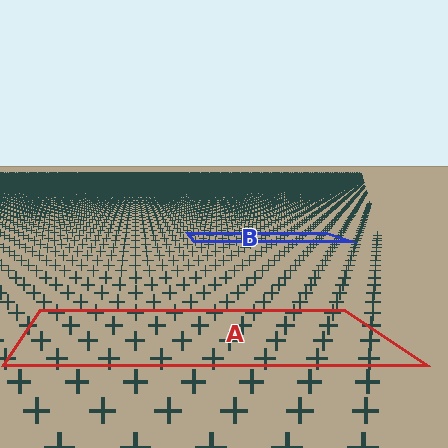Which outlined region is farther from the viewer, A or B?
Region B is farther from the viewer — the texture elements inside it appear smaller and more densely packed.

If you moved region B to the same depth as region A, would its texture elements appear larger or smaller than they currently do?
They would appear larger. At a closer depth, the same texture elements are projected at a bigger on-screen size.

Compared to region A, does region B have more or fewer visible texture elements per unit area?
Region B has more texture elements per unit area — they are packed more densely because it is farther away.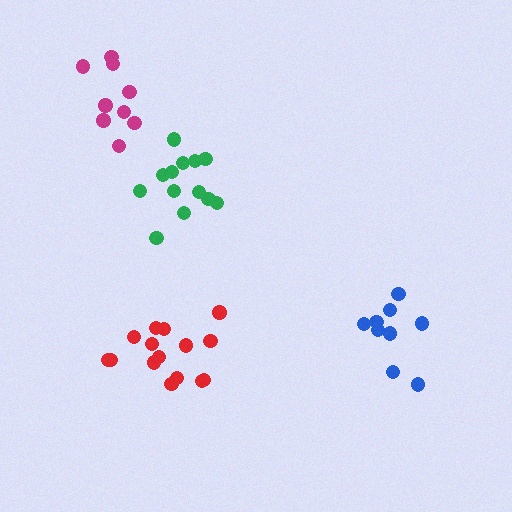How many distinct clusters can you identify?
There are 4 distinct clusters.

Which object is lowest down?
The red cluster is bottommost.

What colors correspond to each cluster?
The clusters are colored: red, green, magenta, blue.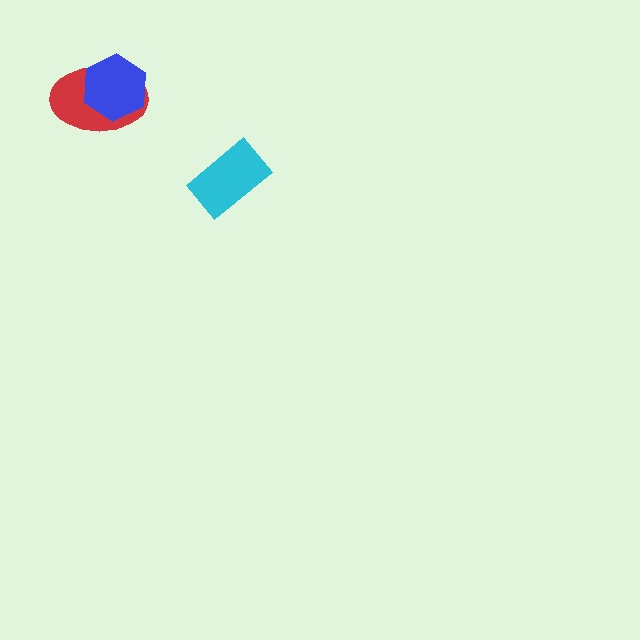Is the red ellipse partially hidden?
Yes, it is partially covered by another shape.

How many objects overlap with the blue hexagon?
1 object overlaps with the blue hexagon.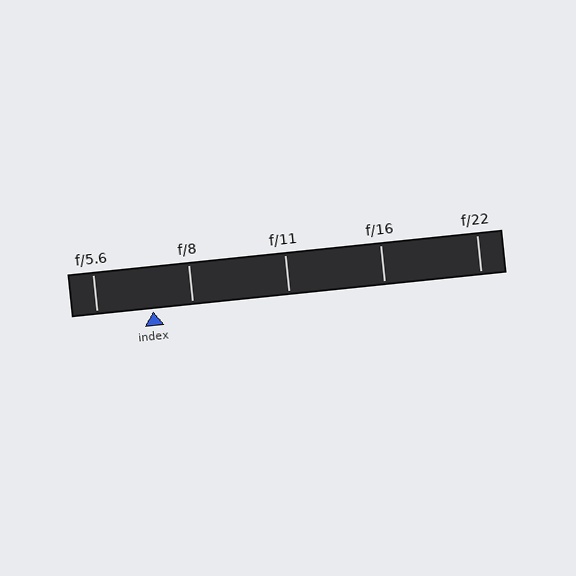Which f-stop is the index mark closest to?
The index mark is closest to f/8.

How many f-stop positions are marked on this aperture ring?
There are 5 f-stop positions marked.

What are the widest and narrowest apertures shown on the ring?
The widest aperture shown is f/5.6 and the narrowest is f/22.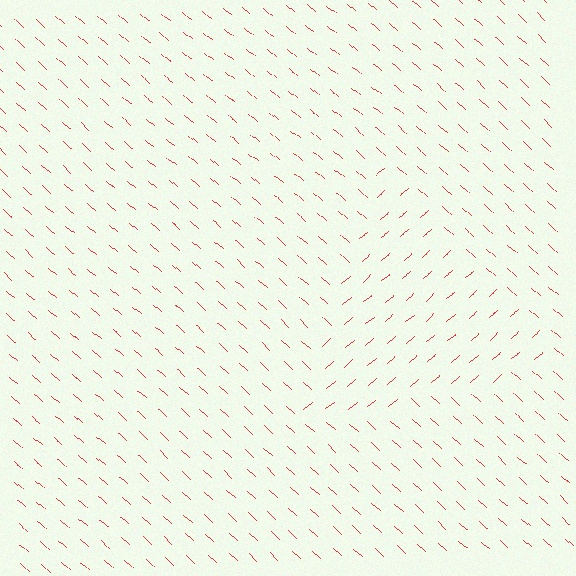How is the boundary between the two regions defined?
The boundary is defined purely by a change in line orientation (approximately 82 degrees difference). All lines are the same color and thickness.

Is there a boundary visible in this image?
Yes, there is a texture boundary formed by a change in line orientation.